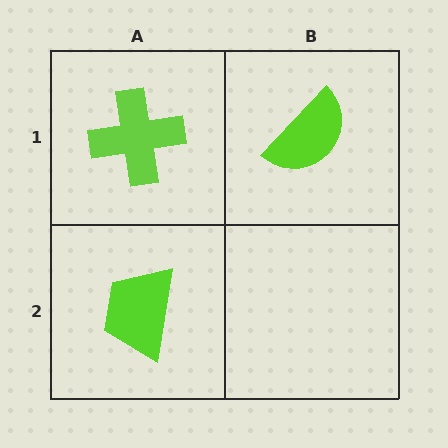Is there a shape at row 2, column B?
No, that cell is empty.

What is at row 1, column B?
A lime semicircle.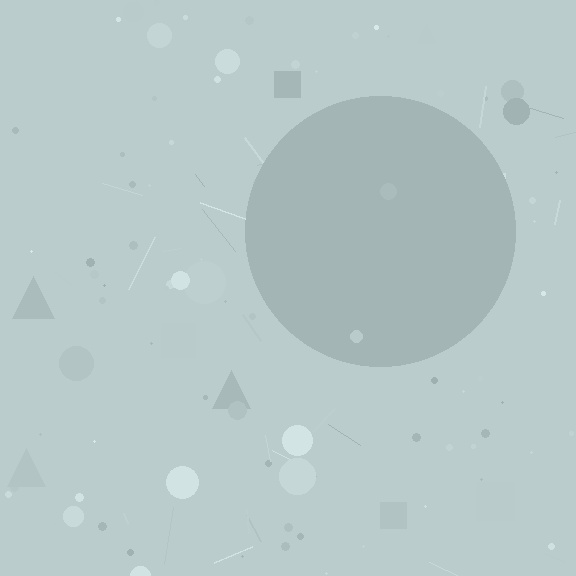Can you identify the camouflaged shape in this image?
The camouflaged shape is a circle.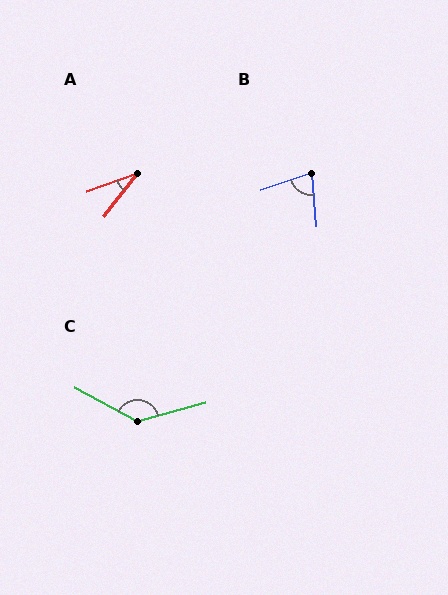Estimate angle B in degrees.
Approximately 77 degrees.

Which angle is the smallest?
A, at approximately 33 degrees.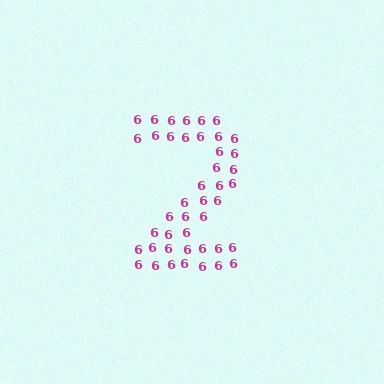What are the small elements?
The small elements are digit 6's.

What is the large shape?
The large shape is the digit 2.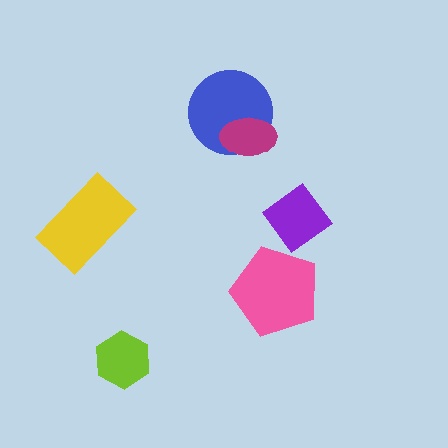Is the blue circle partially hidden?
Yes, it is partially covered by another shape.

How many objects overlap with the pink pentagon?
0 objects overlap with the pink pentagon.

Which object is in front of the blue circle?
The magenta ellipse is in front of the blue circle.